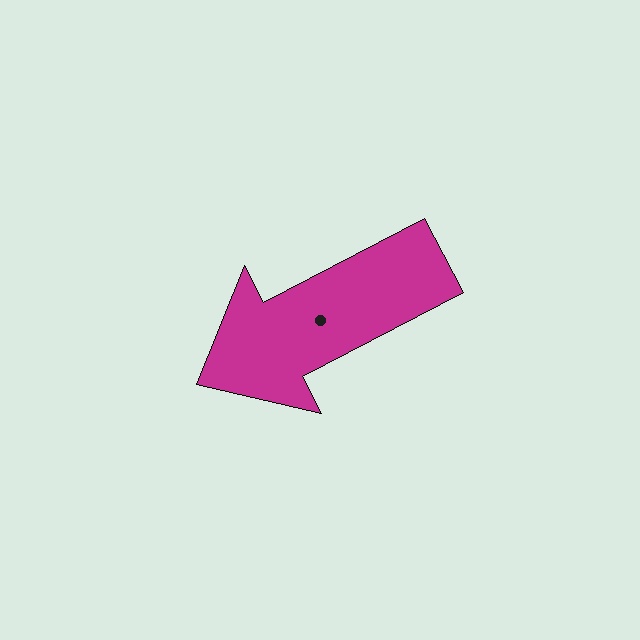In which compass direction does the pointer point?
Southwest.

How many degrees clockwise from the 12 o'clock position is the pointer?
Approximately 242 degrees.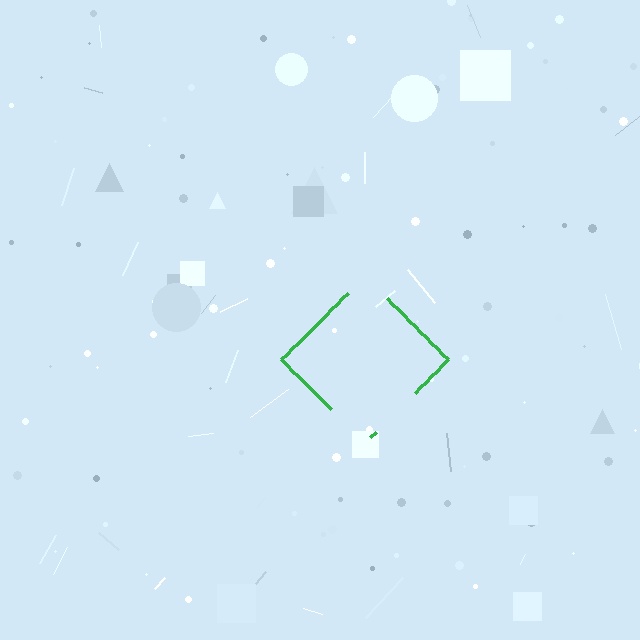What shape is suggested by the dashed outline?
The dashed outline suggests a diamond.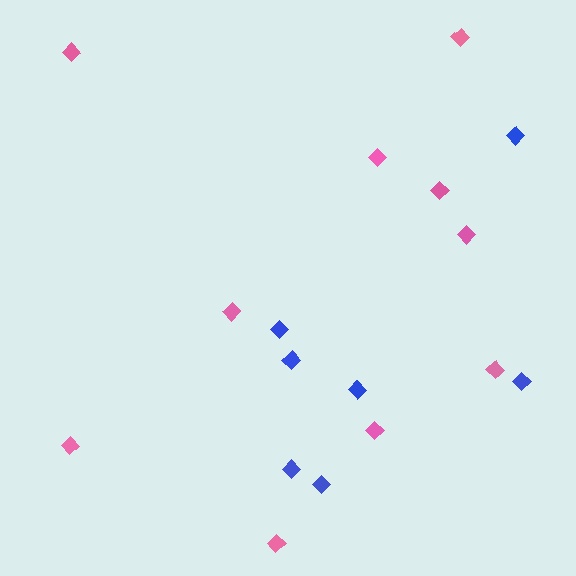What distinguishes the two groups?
There are 2 groups: one group of pink diamonds (10) and one group of blue diamonds (7).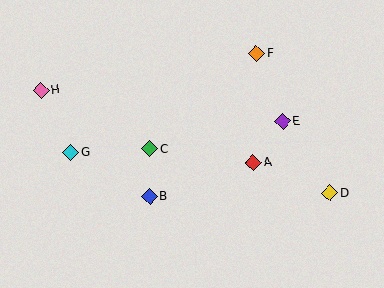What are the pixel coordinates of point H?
Point H is at (41, 90).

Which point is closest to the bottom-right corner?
Point D is closest to the bottom-right corner.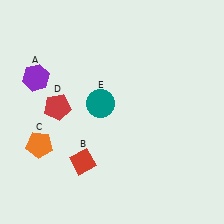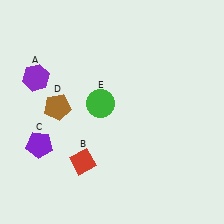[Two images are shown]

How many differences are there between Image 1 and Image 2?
There are 3 differences between the two images.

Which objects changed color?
C changed from orange to purple. D changed from red to brown. E changed from teal to green.